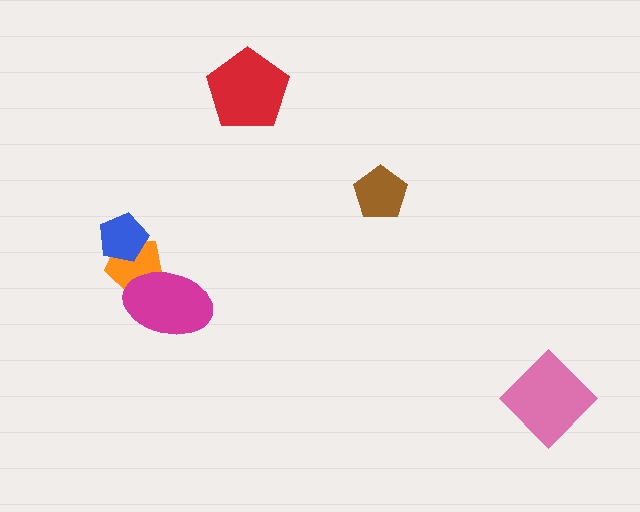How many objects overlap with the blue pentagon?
1 object overlaps with the blue pentagon.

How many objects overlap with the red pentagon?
0 objects overlap with the red pentagon.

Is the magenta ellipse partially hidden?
No, no other shape covers it.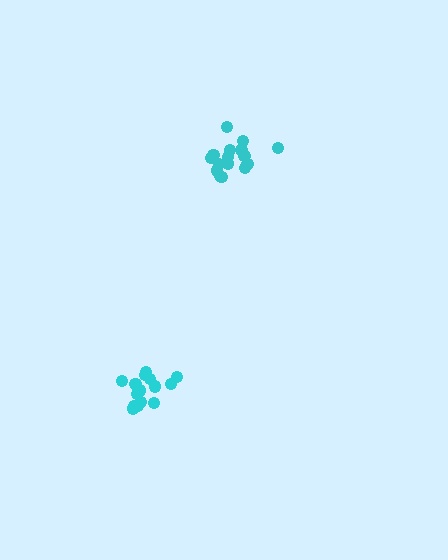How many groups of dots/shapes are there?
There are 2 groups.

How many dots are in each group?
Group 1: 17 dots, Group 2: 16 dots (33 total).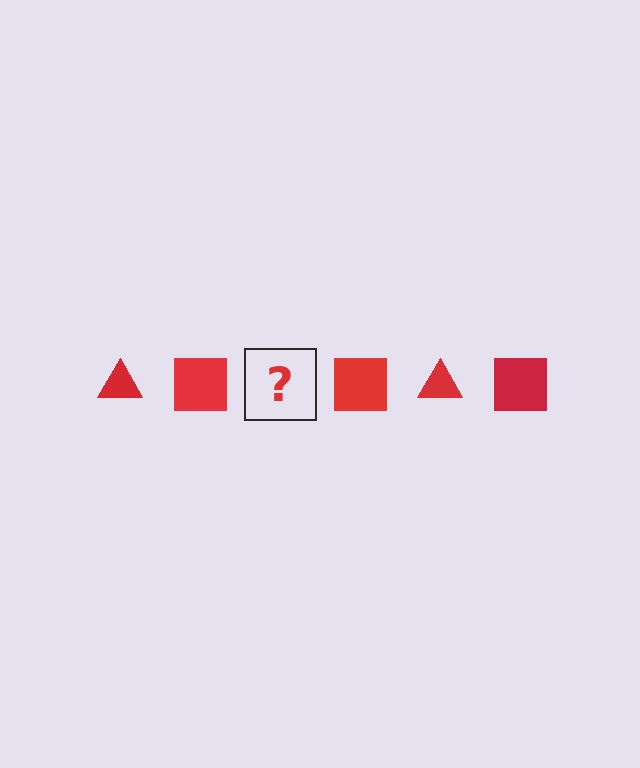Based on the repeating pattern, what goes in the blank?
The blank should be a red triangle.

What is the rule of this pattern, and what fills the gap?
The rule is that the pattern cycles through triangle, square shapes in red. The gap should be filled with a red triangle.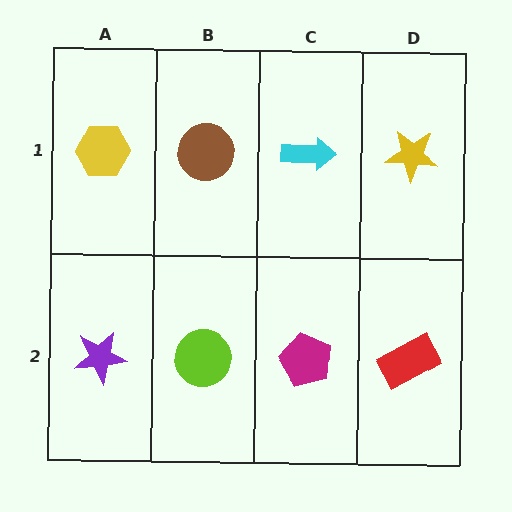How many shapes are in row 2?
4 shapes.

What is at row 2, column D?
A red rectangle.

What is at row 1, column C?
A cyan arrow.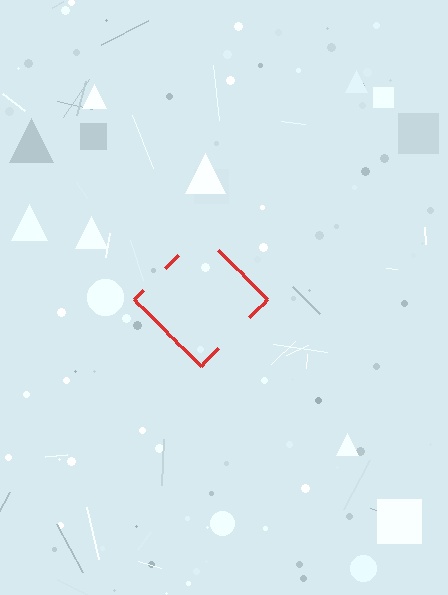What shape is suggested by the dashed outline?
The dashed outline suggests a diamond.